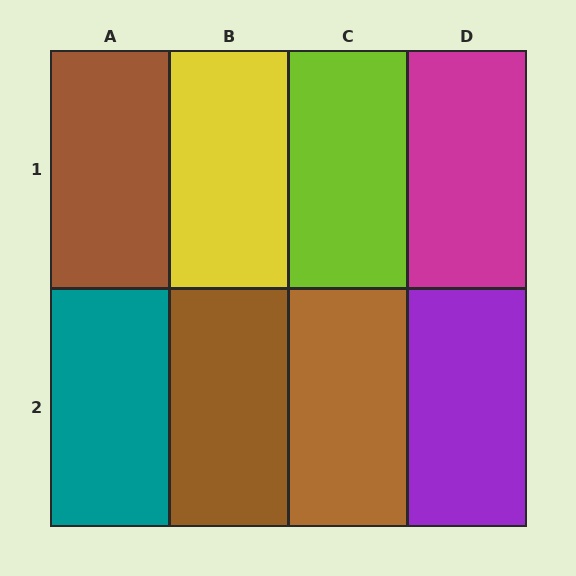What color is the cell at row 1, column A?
Brown.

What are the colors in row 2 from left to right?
Teal, brown, brown, purple.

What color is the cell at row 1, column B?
Yellow.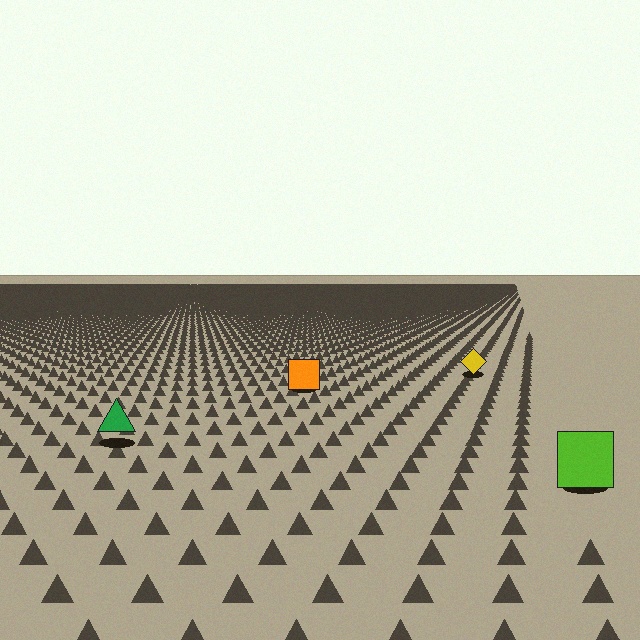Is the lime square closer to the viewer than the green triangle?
Yes. The lime square is closer — you can tell from the texture gradient: the ground texture is coarser near it.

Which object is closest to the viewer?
The lime square is closest. The texture marks near it are larger and more spread out.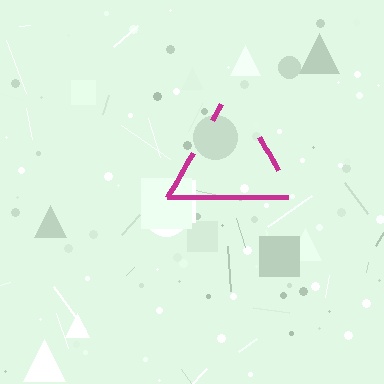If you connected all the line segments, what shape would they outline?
They would outline a triangle.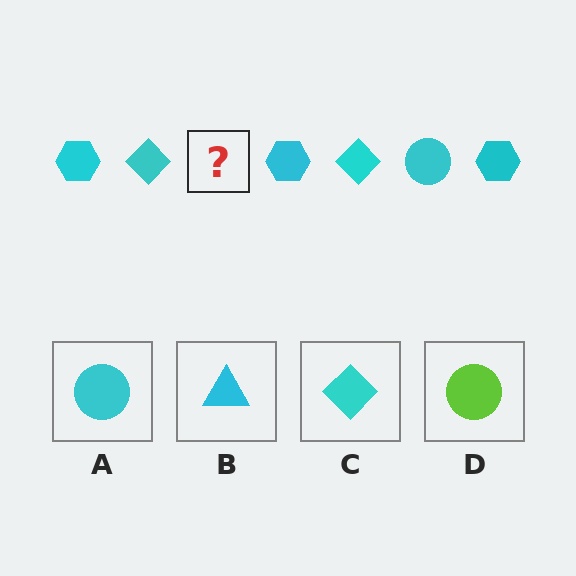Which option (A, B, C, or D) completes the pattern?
A.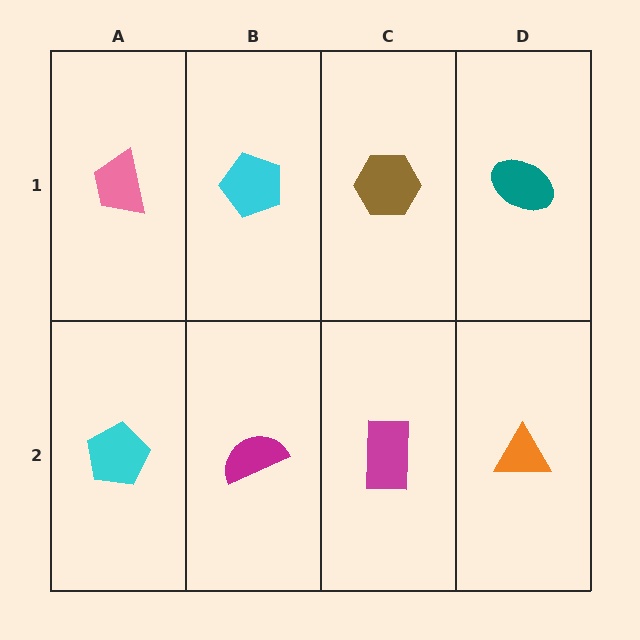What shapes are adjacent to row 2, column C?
A brown hexagon (row 1, column C), a magenta semicircle (row 2, column B), an orange triangle (row 2, column D).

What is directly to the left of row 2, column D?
A magenta rectangle.